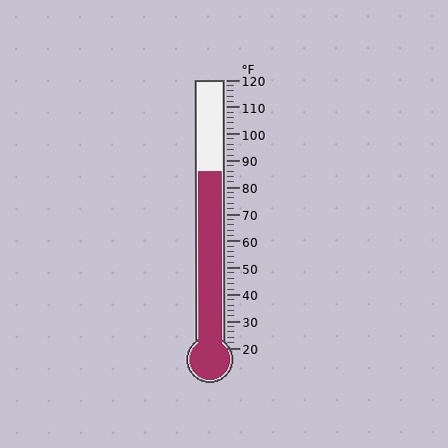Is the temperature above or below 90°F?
The temperature is below 90°F.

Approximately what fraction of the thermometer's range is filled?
The thermometer is filled to approximately 65% of its range.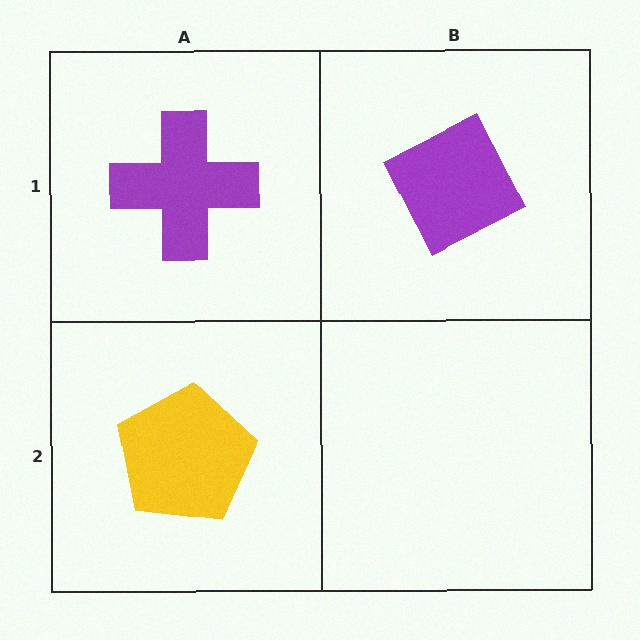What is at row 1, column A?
A purple cross.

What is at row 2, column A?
A yellow pentagon.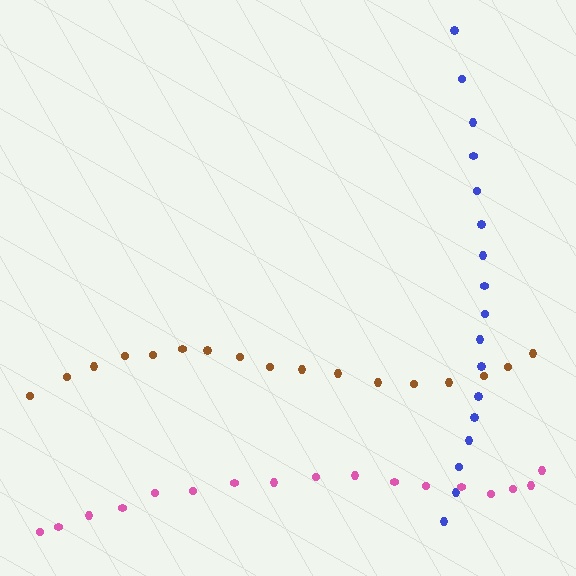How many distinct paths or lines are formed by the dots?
There are 3 distinct paths.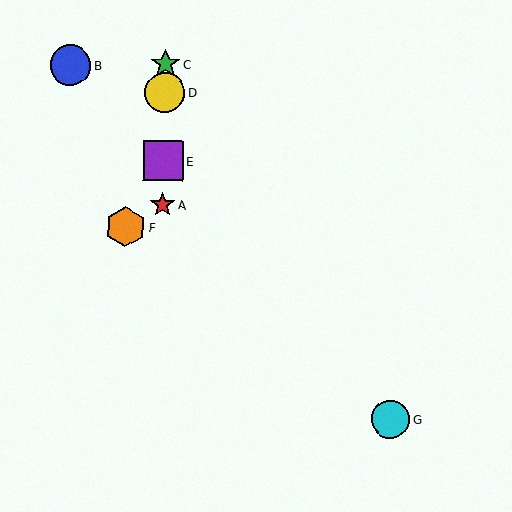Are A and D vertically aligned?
Yes, both are at x≈163.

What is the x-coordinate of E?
Object E is at x≈164.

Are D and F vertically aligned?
No, D is at x≈165 and F is at x≈125.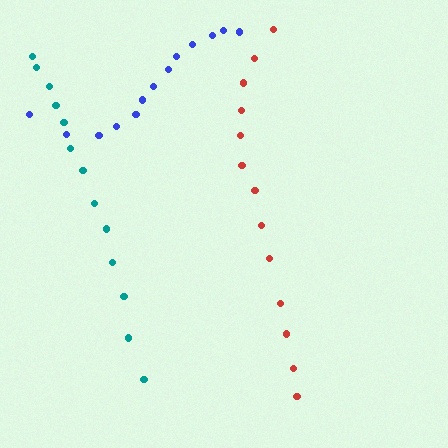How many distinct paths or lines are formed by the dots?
There are 3 distinct paths.